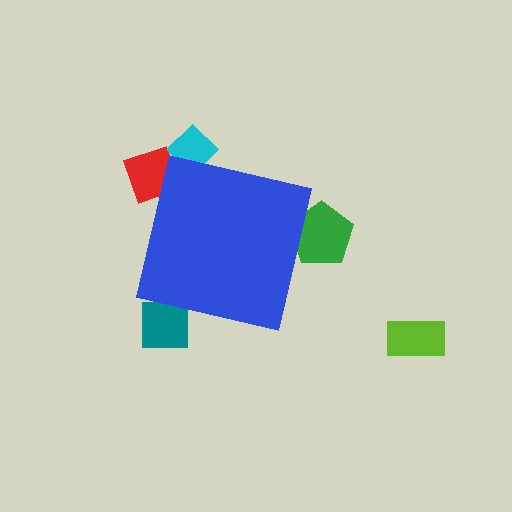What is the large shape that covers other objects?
A blue square.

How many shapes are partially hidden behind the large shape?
4 shapes are partially hidden.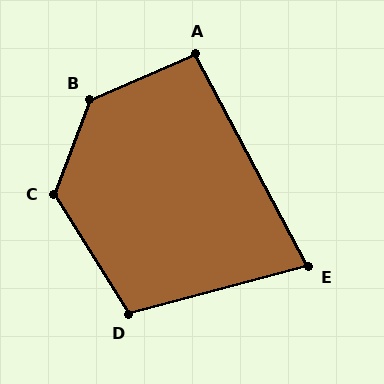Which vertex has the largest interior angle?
B, at approximately 134 degrees.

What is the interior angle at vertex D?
Approximately 107 degrees (obtuse).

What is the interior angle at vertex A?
Approximately 95 degrees (approximately right).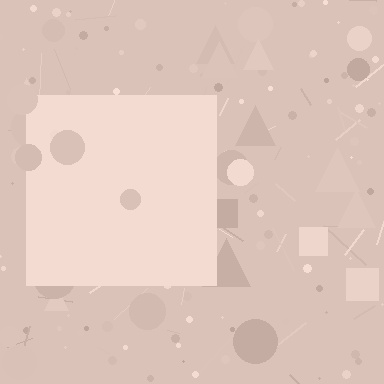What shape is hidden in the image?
A square is hidden in the image.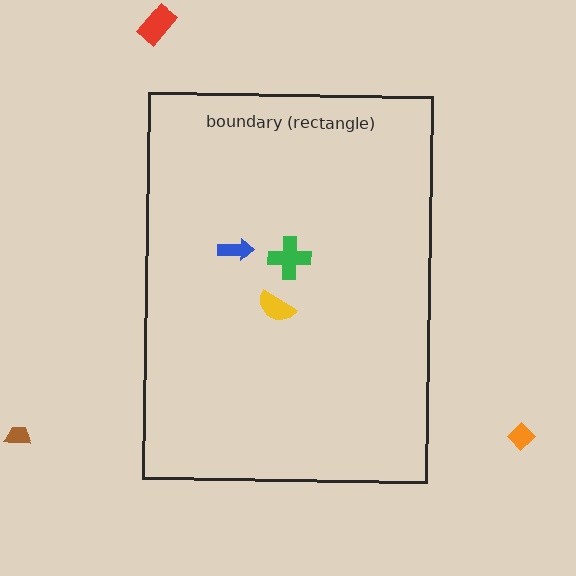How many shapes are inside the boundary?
3 inside, 3 outside.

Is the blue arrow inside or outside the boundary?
Inside.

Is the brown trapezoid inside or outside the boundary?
Outside.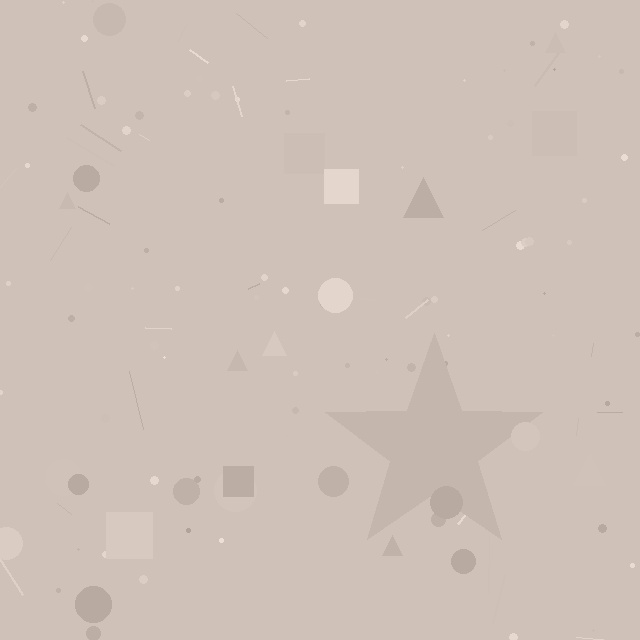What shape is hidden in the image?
A star is hidden in the image.